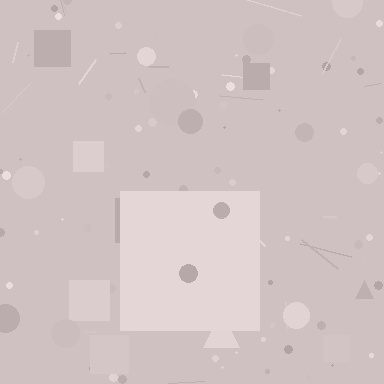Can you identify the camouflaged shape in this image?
The camouflaged shape is a square.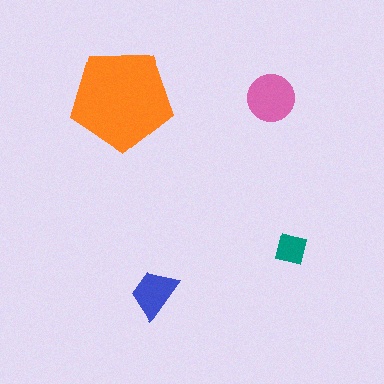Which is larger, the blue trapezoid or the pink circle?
The pink circle.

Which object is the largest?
The orange pentagon.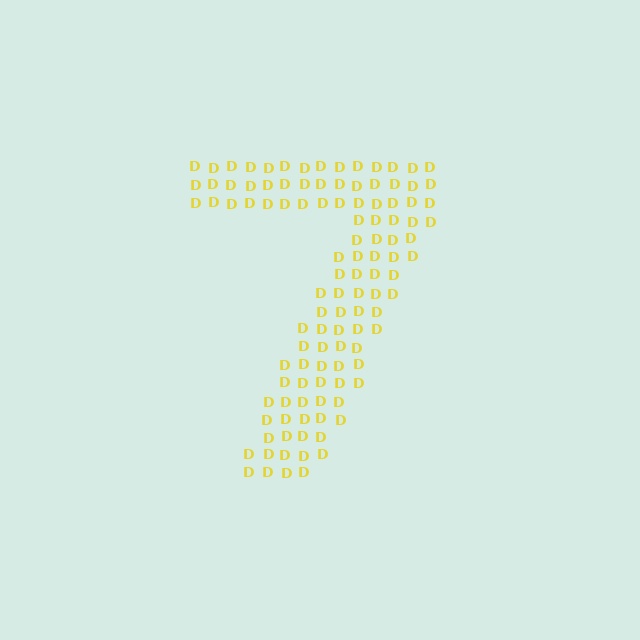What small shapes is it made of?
It is made of small letter D's.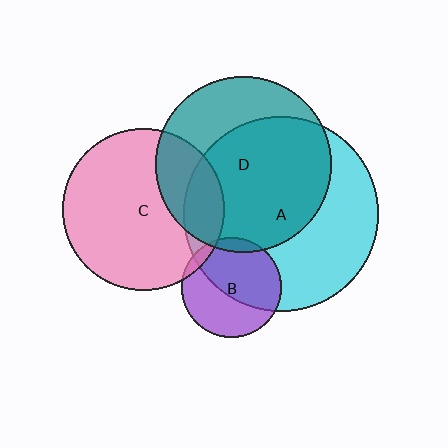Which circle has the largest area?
Circle A (cyan).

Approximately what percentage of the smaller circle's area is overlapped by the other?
Approximately 25%.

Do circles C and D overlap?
Yes.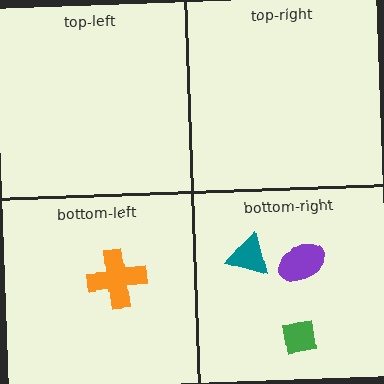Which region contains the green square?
The bottom-right region.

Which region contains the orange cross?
The bottom-left region.